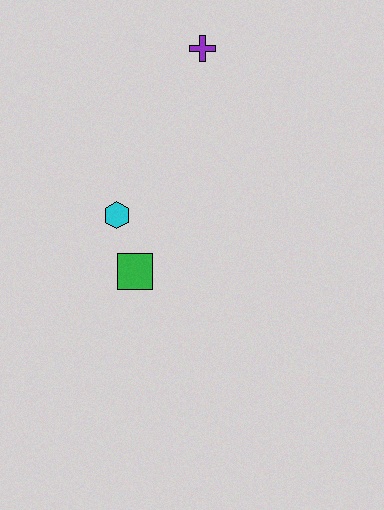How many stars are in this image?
There are no stars.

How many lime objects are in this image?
There are no lime objects.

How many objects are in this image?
There are 3 objects.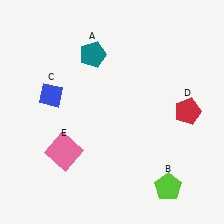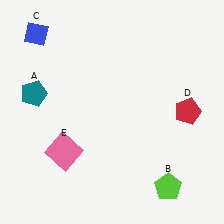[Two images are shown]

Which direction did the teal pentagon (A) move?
The teal pentagon (A) moved left.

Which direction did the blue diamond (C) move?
The blue diamond (C) moved up.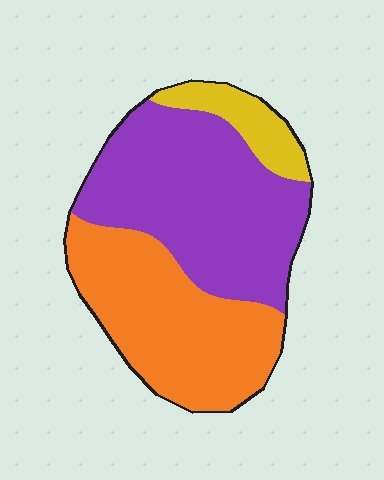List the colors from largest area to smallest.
From largest to smallest: purple, orange, yellow.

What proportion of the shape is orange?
Orange covers 40% of the shape.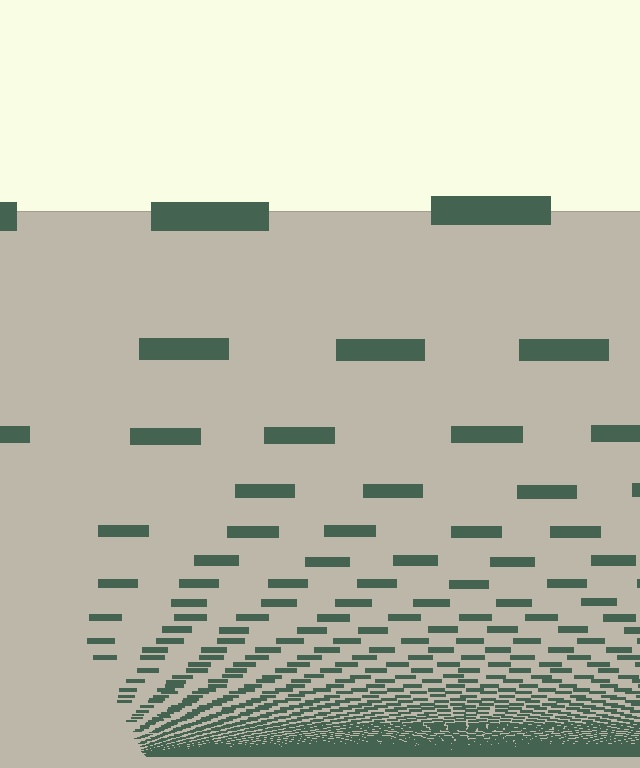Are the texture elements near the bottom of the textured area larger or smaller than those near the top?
Smaller. The gradient is inverted — elements near the bottom are smaller and denser.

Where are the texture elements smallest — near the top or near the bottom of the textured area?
Near the bottom.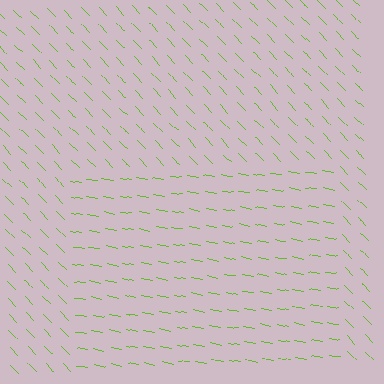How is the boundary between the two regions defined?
The boundary is defined purely by a change in line orientation (approximately 36 degrees difference). All lines are the same color and thickness.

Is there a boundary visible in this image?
Yes, there is a texture boundary formed by a change in line orientation.